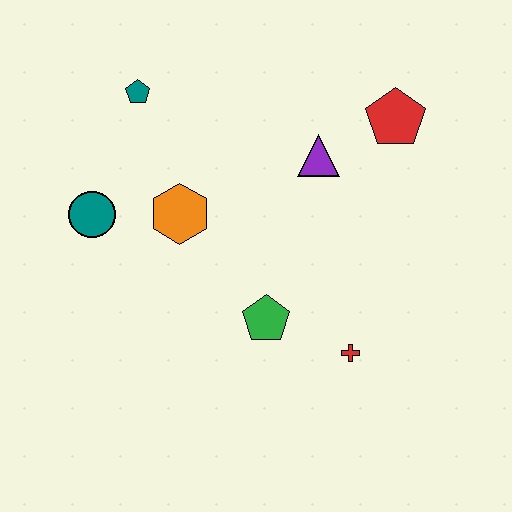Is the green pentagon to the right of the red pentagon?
No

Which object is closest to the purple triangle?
The red pentagon is closest to the purple triangle.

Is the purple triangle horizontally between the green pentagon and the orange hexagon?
No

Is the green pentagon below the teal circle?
Yes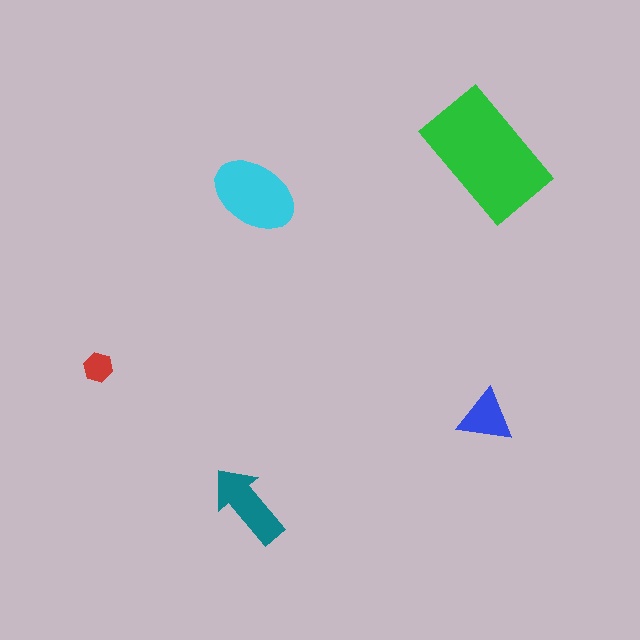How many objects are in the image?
There are 5 objects in the image.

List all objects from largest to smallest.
The green rectangle, the cyan ellipse, the teal arrow, the blue triangle, the red hexagon.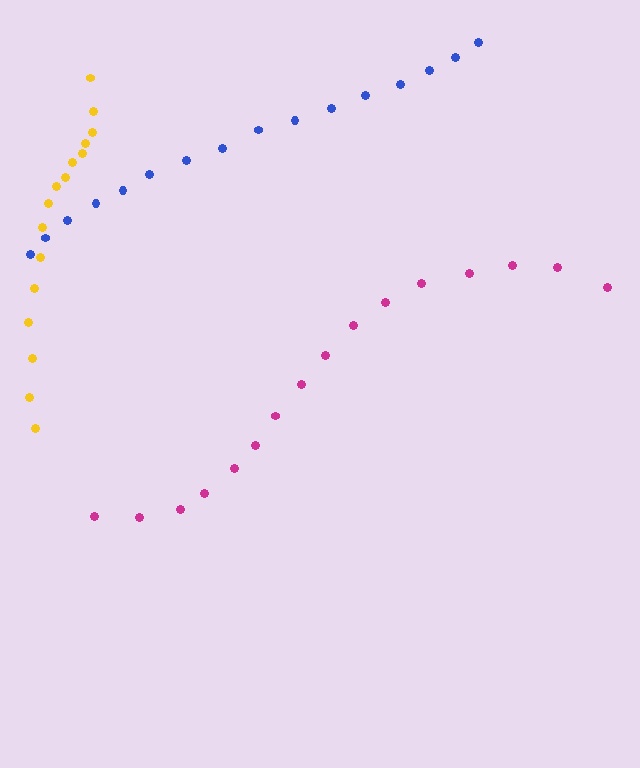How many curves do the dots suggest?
There are 3 distinct paths.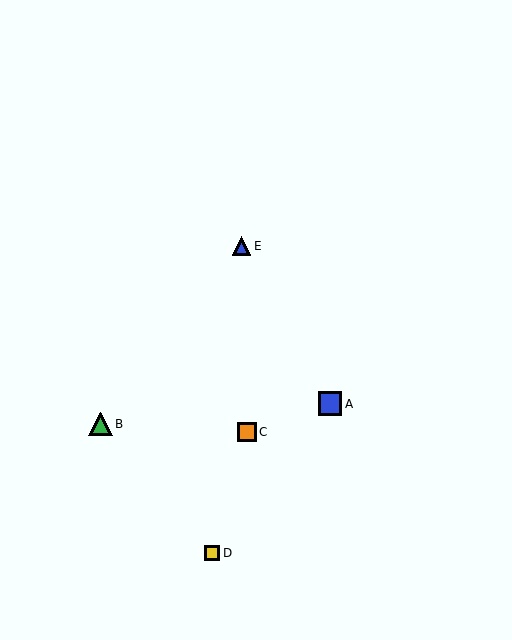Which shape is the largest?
The blue square (labeled A) is the largest.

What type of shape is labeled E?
Shape E is a blue triangle.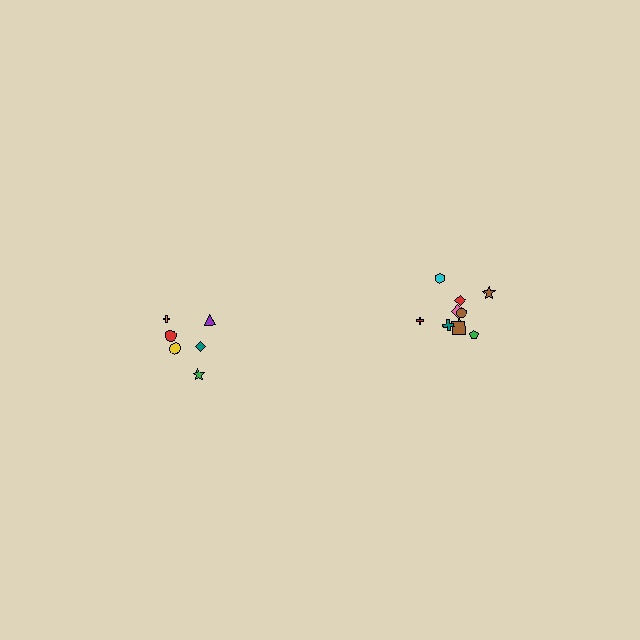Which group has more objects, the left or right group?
The right group.